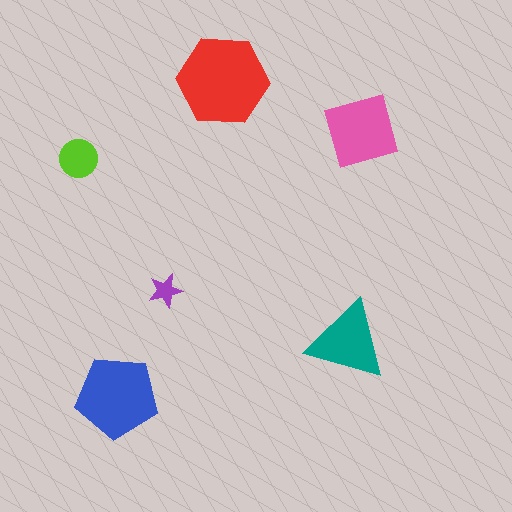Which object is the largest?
The red hexagon.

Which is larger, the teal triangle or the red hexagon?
The red hexagon.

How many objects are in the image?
There are 6 objects in the image.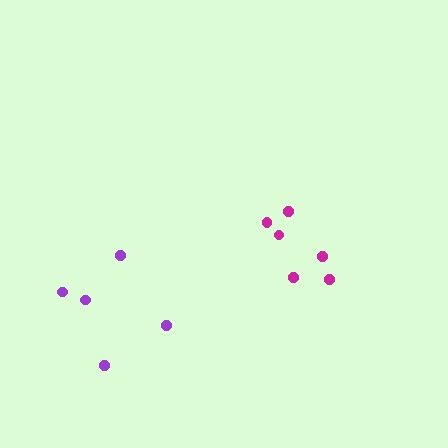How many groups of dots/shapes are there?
There are 2 groups.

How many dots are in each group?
Group 1: 6 dots, Group 2: 5 dots (11 total).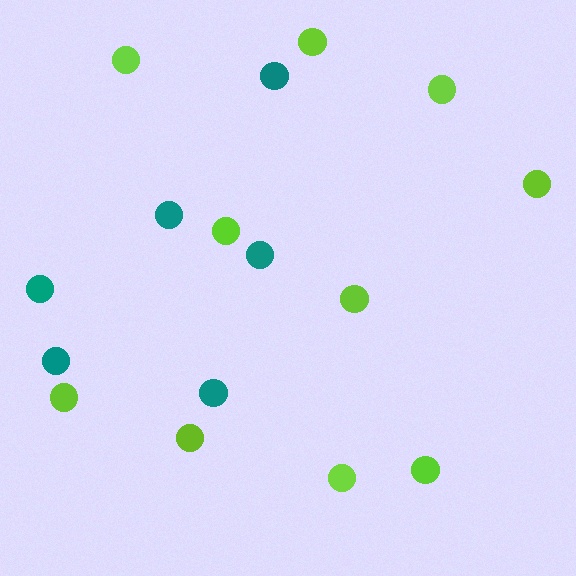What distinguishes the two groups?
There are 2 groups: one group of lime circles (10) and one group of teal circles (6).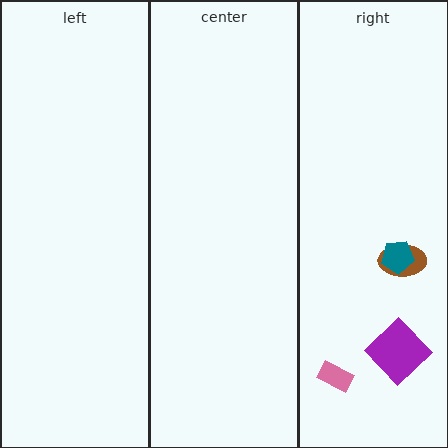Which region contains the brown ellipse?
The right region.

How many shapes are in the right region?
4.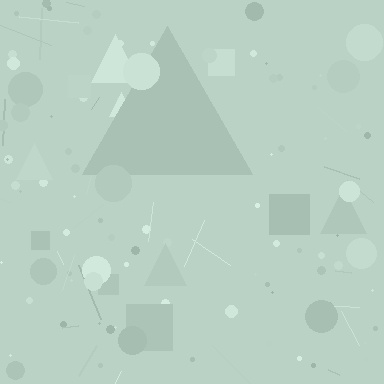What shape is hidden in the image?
A triangle is hidden in the image.